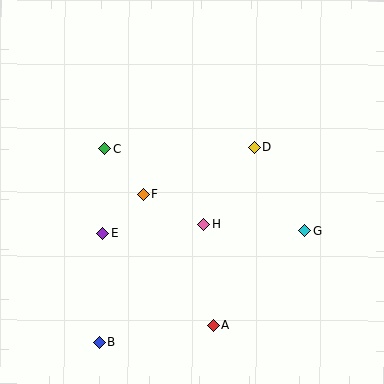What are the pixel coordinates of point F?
Point F is at (143, 194).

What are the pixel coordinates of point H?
Point H is at (204, 224).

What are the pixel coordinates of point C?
Point C is at (105, 148).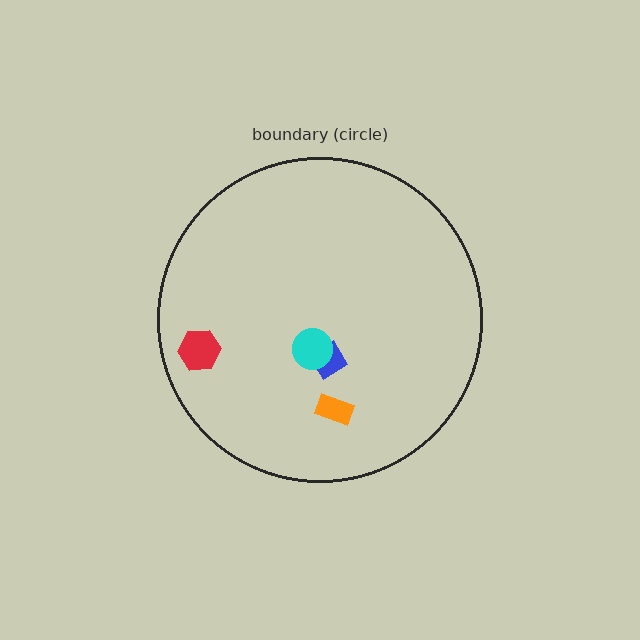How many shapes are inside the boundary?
4 inside, 0 outside.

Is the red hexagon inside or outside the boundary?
Inside.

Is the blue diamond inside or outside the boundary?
Inside.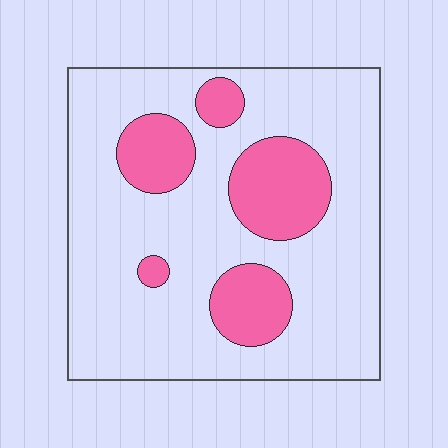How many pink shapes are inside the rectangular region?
5.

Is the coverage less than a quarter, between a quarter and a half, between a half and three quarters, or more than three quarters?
Less than a quarter.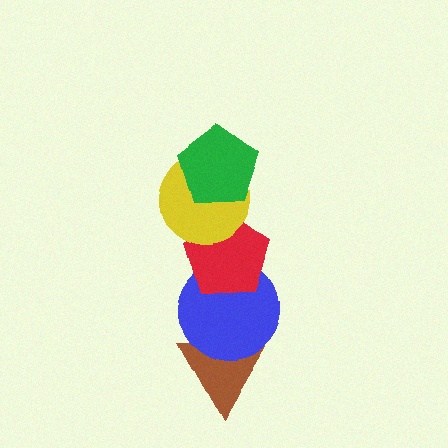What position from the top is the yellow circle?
The yellow circle is 2nd from the top.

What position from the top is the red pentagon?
The red pentagon is 3rd from the top.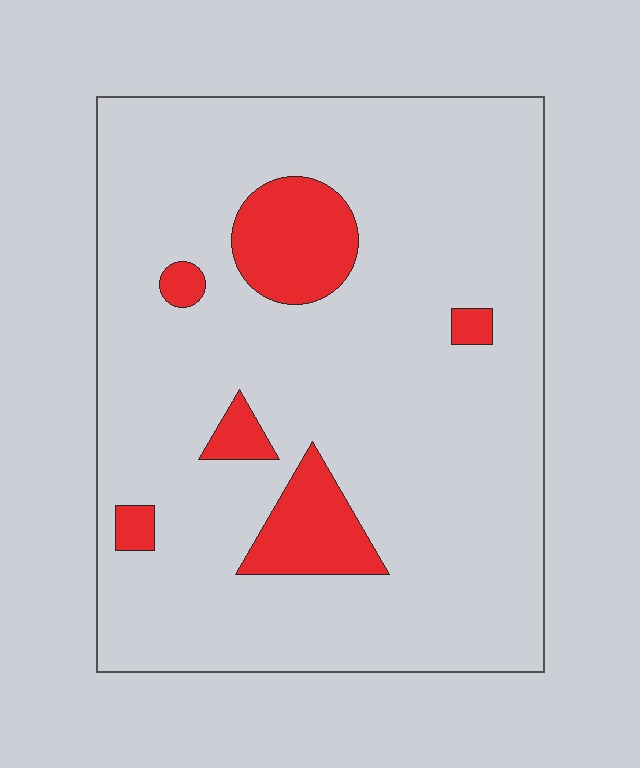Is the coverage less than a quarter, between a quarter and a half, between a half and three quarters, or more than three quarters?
Less than a quarter.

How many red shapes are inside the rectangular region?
6.